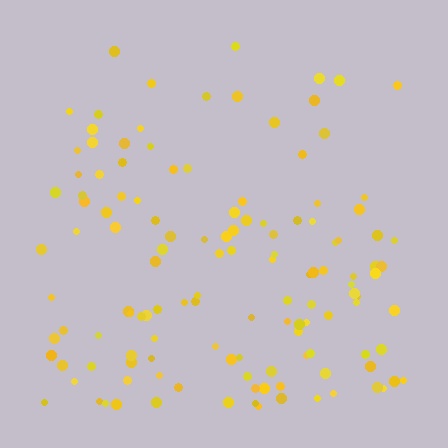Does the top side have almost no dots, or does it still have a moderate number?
Still a moderate number, just noticeably fewer than the bottom.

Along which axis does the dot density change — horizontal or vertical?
Vertical.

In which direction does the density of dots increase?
From top to bottom, with the bottom side densest.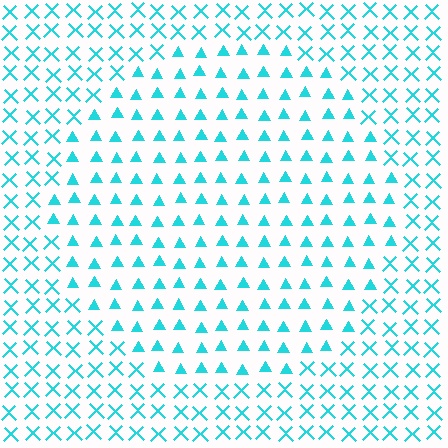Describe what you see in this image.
The image is filled with small cyan elements arranged in a uniform grid. A circle-shaped region contains triangles, while the surrounding area contains X marks. The boundary is defined purely by the change in element shape.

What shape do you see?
I see a circle.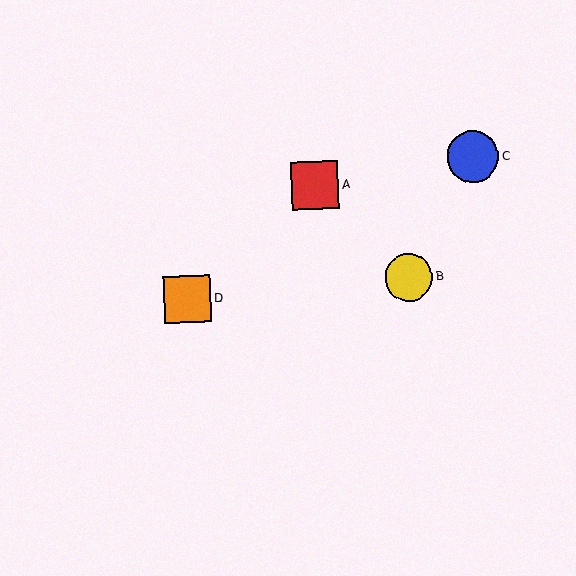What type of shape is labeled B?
Shape B is a yellow circle.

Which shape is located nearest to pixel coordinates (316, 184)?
The red square (labeled A) at (315, 185) is nearest to that location.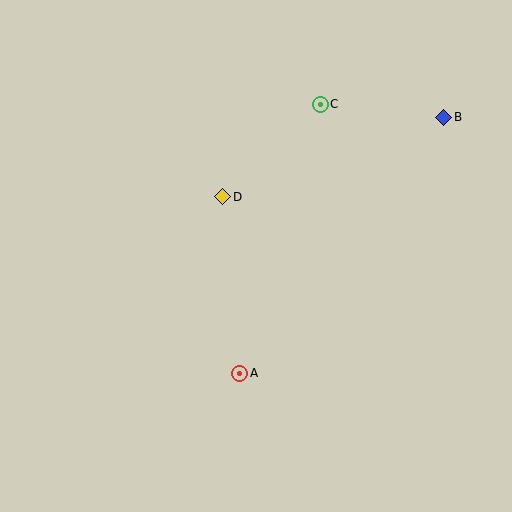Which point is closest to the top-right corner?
Point B is closest to the top-right corner.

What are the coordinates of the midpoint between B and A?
The midpoint between B and A is at (342, 245).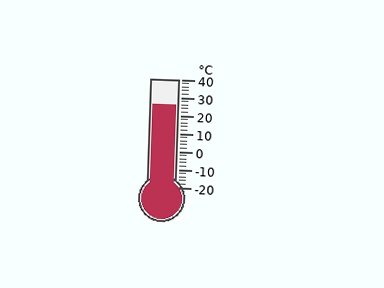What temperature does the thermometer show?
The thermometer shows approximately 26°C.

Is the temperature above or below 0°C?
The temperature is above 0°C.